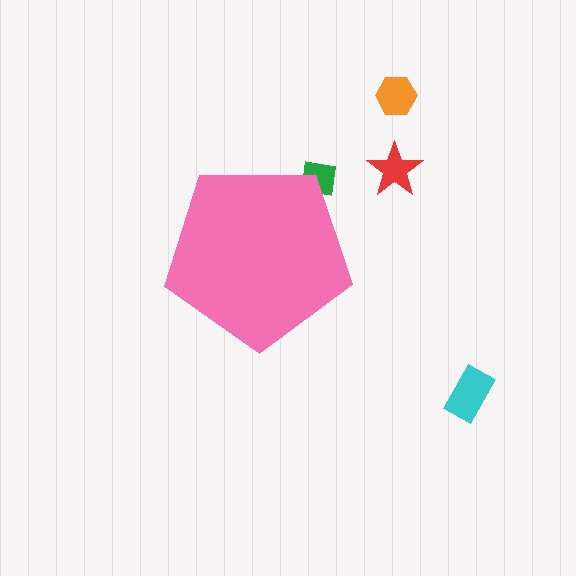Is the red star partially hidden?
No, the red star is fully visible.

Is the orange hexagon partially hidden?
No, the orange hexagon is fully visible.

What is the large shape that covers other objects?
A pink pentagon.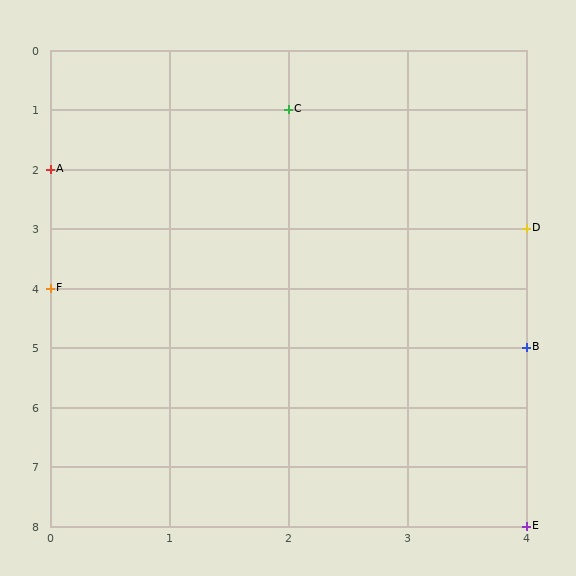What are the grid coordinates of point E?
Point E is at grid coordinates (4, 8).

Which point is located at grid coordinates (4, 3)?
Point D is at (4, 3).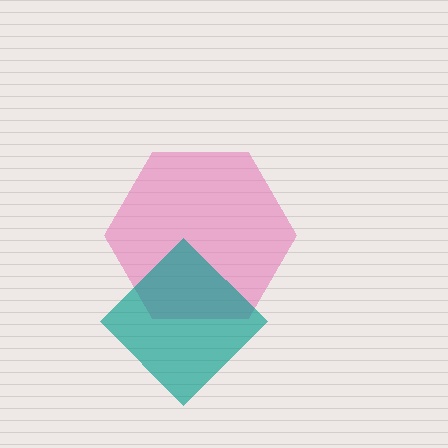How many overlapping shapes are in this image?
There are 2 overlapping shapes in the image.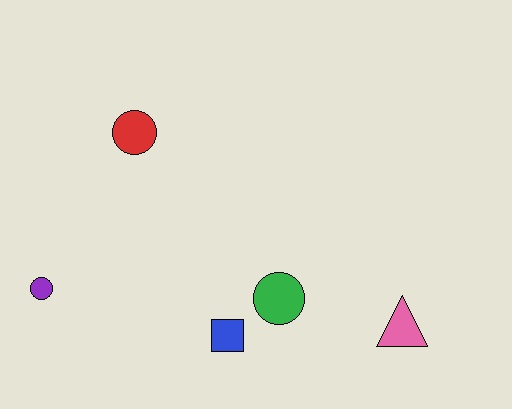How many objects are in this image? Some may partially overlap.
There are 5 objects.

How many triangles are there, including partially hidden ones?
There is 1 triangle.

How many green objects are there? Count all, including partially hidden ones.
There is 1 green object.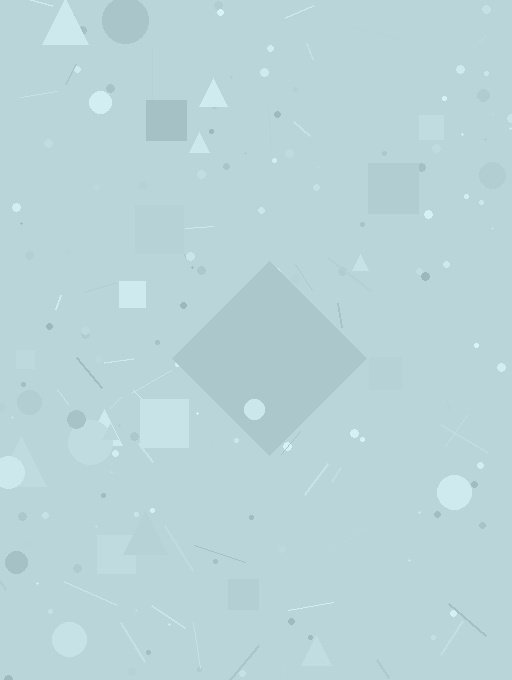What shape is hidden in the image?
A diamond is hidden in the image.